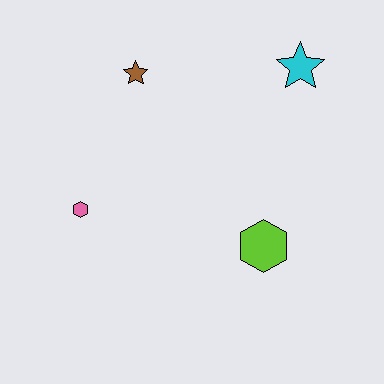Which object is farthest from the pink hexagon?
The cyan star is farthest from the pink hexagon.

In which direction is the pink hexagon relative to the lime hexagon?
The pink hexagon is to the left of the lime hexagon.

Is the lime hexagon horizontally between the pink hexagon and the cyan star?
Yes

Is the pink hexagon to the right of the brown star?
No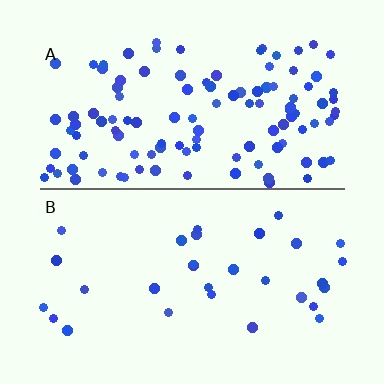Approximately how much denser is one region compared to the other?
Approximately 3.7× — region A over region B.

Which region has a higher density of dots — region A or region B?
A (the top).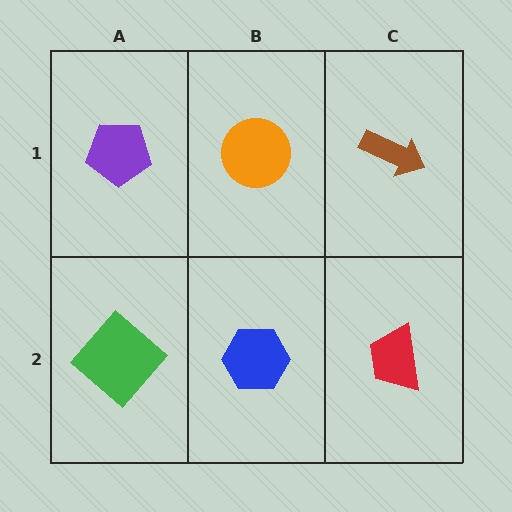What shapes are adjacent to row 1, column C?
A red trapezoid (row 2, column C), an orange circle (row 1, column B).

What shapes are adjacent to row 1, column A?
A green diamond (row 2, column A), an orange circle (row 1, column B).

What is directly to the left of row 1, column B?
A purple pentagon.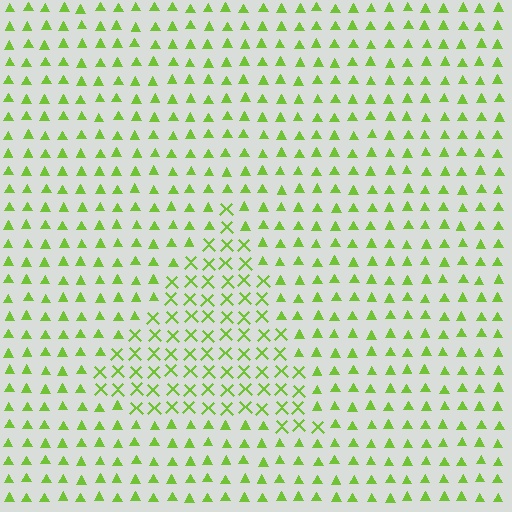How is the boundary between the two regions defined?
The boundary is defined by a change in element shape: X marks inside vs. triangles outside. All elements share the same color and spacing.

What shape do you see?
I see a triangle.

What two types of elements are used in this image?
The image uses X marks inside the triangle region and triangles outside it.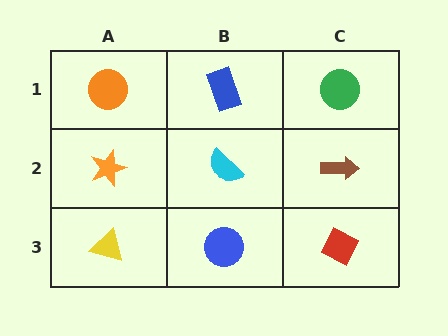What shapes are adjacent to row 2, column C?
A green circle (row 1, column C), a red diamond (row 3, column C), a cyan semicircle (row 2, column B).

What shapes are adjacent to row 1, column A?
An orange star (row 2, column A), a blue rectangle (row 1, column B).